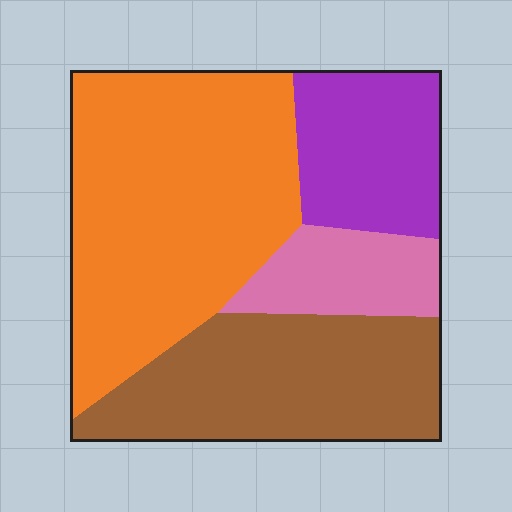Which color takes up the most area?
Orange, at roughly 45%.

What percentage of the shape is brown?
Brown takes up between a quarter and a half of the shape.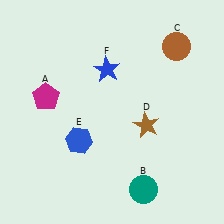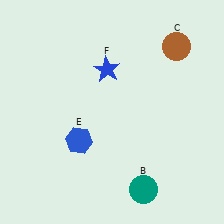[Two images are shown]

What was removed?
The magenta pentagon (A), the brown star (D) were removed in Image 2.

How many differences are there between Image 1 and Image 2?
There are 2 differences between the two images.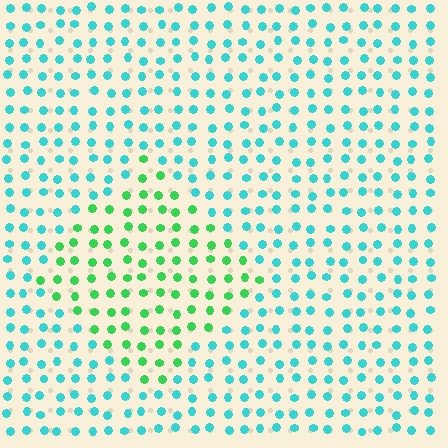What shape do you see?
I see a diamond.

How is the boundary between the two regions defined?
The boundary is defined purely by a slight shift in hue (about 47 degrees). Spacing, size, and orientation are identical on both sides.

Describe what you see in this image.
The image is filled with small cyan elements in a uniform arrangement. A diamond-shaped region is visible where the elements are tinted to a slightly different hue, forming a subtle color boundary.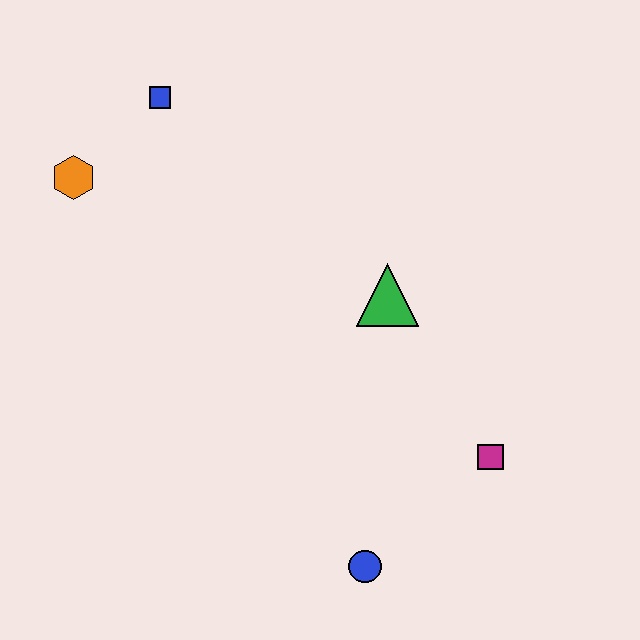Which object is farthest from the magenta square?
The orange hexagon is farthest from the magenta square.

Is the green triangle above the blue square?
No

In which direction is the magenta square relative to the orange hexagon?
The magenta square is to the right of the orange hexagon.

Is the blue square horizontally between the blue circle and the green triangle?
No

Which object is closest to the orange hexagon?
The blue square is closest to the orange hexagon.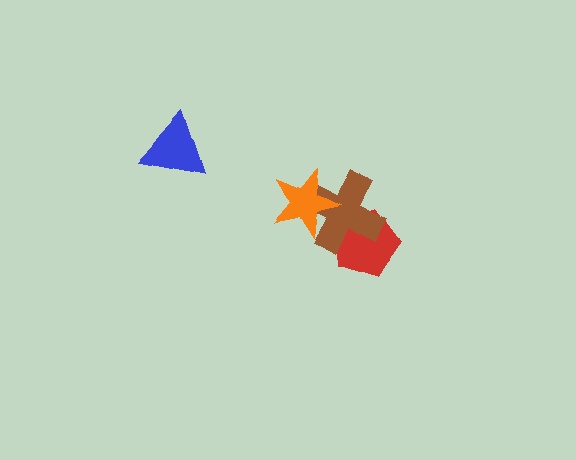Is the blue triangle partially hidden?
No, no other shape covers it.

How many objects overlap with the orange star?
1 object overlaps with the orange star.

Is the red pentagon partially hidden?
Yes, it is partially covered by another shape.